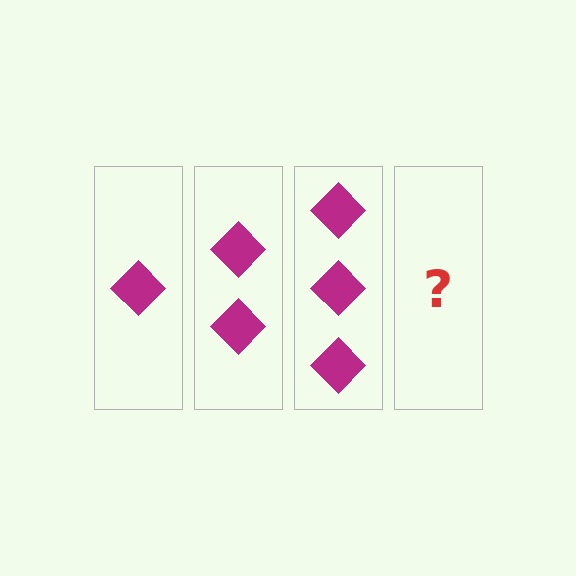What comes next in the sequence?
The next element should be 4 diamonds.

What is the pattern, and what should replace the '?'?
The pattern is that each step adds one more diamond. The '?' should be 4 diamonds.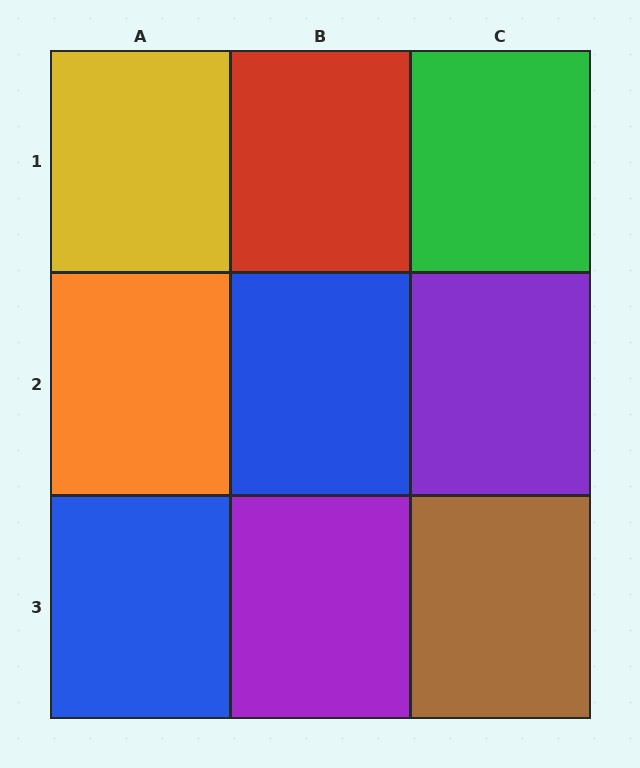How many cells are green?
1 cell is green.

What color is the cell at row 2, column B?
Blue.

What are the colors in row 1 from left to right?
Yellow, red, green.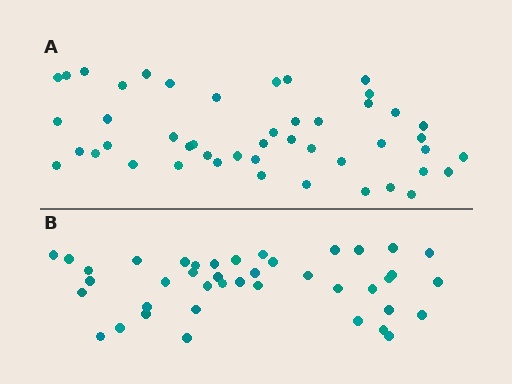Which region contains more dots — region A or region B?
Region A (the top region) has more dots.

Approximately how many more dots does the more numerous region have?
Region A has about 6 more dots than region B.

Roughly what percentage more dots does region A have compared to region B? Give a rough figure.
About 15% more.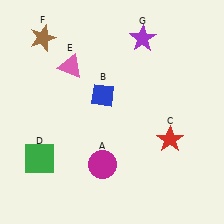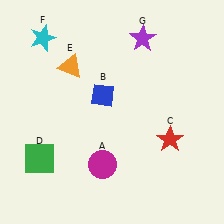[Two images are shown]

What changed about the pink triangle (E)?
In Image 1, E is pink. In Image 2, it changed to orange.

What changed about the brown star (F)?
In Image 1, F is brown. In Image 2, it changed to cyan.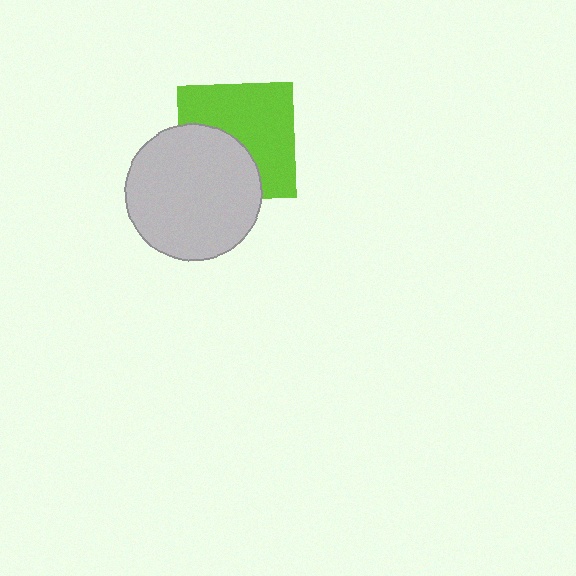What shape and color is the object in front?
The object in front is a light gray circle.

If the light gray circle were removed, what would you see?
You would see the complete lime square.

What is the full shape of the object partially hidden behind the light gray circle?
The partially hidden object is a lime square.